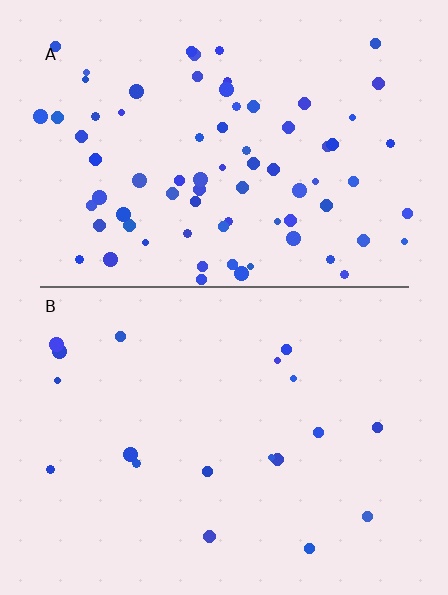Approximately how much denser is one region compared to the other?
Approximately 4.0× — region A over region B.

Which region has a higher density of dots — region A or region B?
A (the top).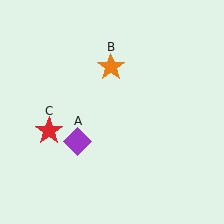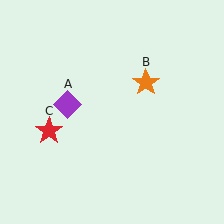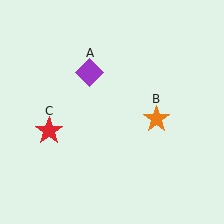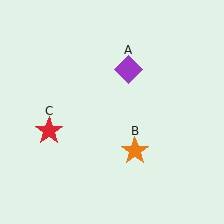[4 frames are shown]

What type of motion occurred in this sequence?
The purple diamond (object A), orange star (object B) rotated clockwise around the center of the scene.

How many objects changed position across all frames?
2 objects changed position: purple diamond (object A), orange star (object B).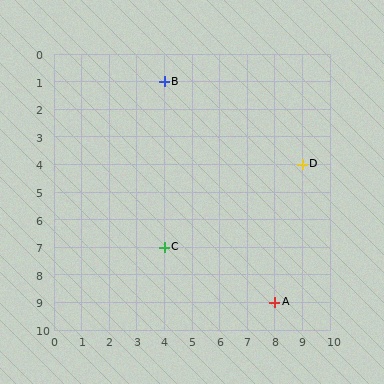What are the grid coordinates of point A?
Point A is at grid coordinates (8, 9).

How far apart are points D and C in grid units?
Points D and C are 5 columns and 3 rows apart (about 5.8 grid units diagonally).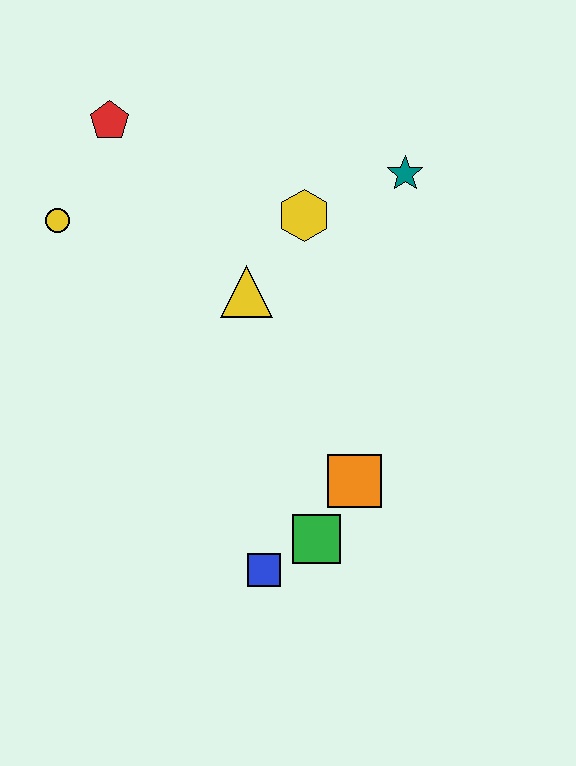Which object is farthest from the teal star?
The blue square is farthest from the teal star.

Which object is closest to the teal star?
The yellow hexagon is closest to the teal star.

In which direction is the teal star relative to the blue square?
The teal star is above the blue square.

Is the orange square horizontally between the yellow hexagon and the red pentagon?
No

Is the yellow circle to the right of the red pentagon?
No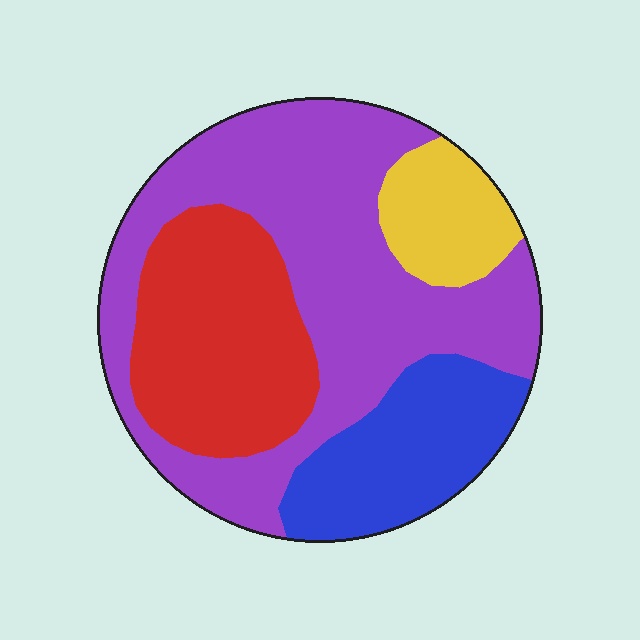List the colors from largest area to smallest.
From largest to smallest: purple, red, blue, yellow.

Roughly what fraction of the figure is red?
Red covers roughly 25% of the figure.